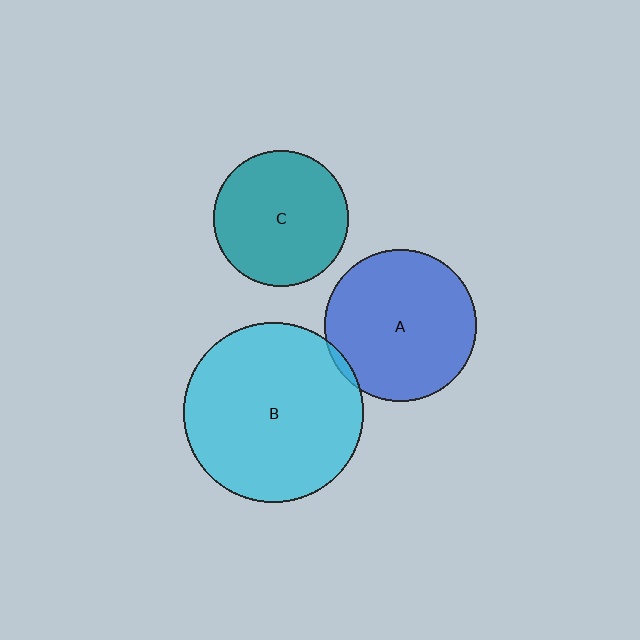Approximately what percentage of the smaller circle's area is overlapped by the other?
Approximately 5%.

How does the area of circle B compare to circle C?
Approximately 1.8 times.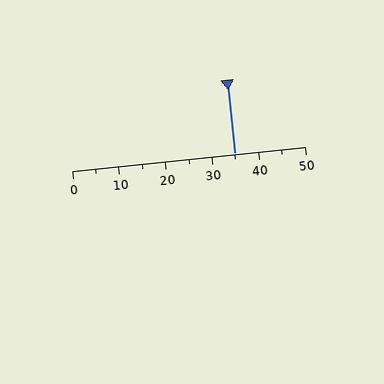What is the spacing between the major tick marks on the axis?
The major ticks are spaced 10 apart.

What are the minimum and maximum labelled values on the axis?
The axis runs from 0 to 50.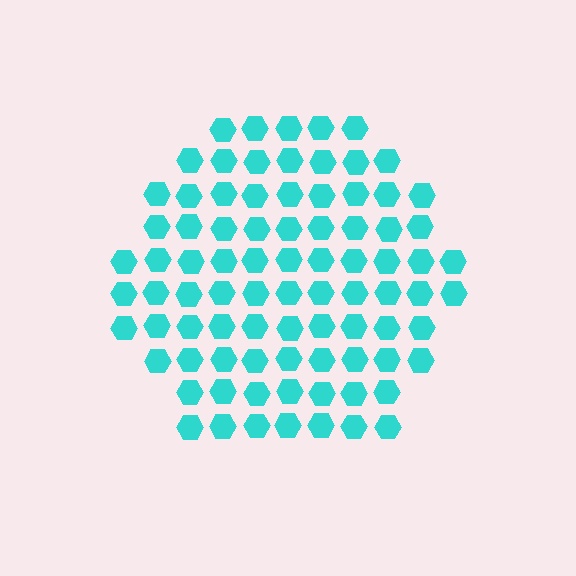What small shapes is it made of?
It is made of small hexagons.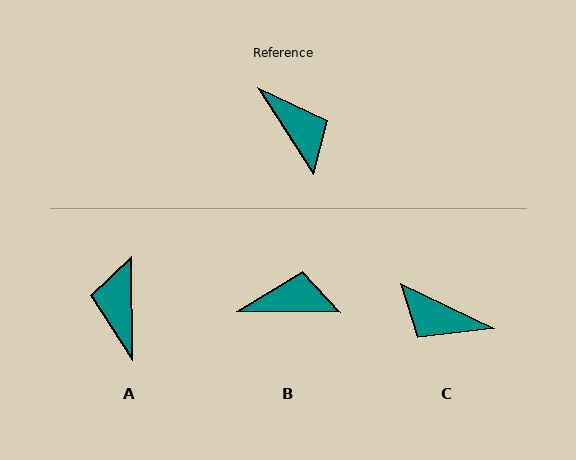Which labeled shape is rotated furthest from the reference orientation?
A, about 148 degrees away.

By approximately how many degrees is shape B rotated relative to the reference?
Approximately 57 degrees counter-clockwise.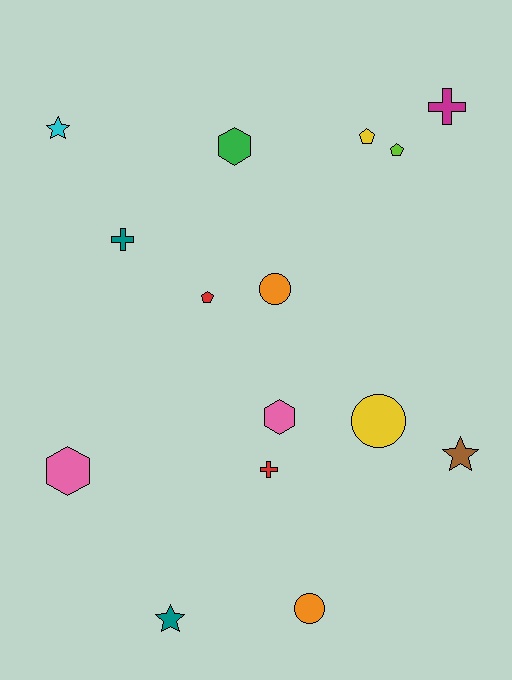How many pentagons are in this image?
There are 3 pentagons.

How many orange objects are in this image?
There are 2 orange objects.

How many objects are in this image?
There are 15 objects.